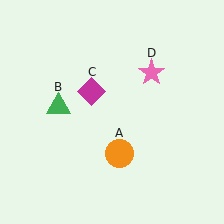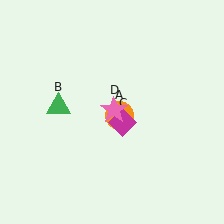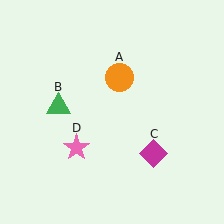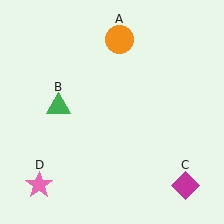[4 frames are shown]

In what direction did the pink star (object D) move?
The pink star (object D) moved down and to the left.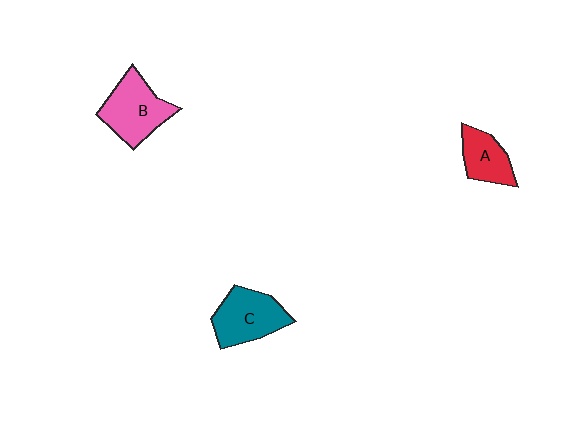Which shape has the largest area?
Shape B (pink).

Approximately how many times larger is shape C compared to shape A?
Approximately 1.5 times.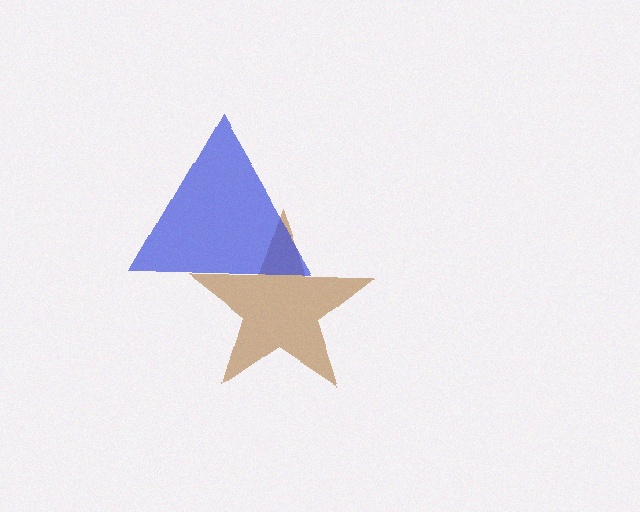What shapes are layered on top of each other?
The layered shapes are: a brown star, a blue triangle.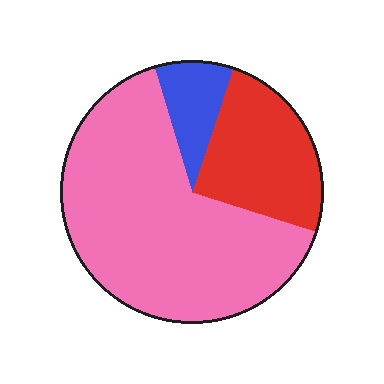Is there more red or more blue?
Red.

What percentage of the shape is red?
Red covers around 25% of the shape.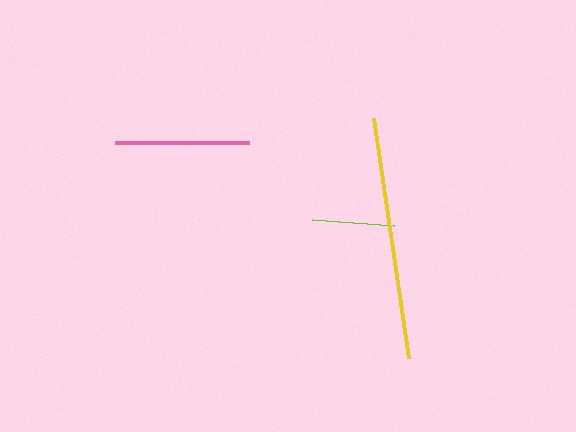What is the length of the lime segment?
The lime segment is approximately 81 pixels long.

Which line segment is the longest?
The yellow line is the longest at approximately 242 pixels.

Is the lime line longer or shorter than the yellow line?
The yellow line is longer than the lime line.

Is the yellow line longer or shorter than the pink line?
The yellow line is longer than the pink line.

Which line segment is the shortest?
The lime line is the shortest at approximately 81 pixels.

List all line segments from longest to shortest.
From longest to shortest: yellow, pink, lime.